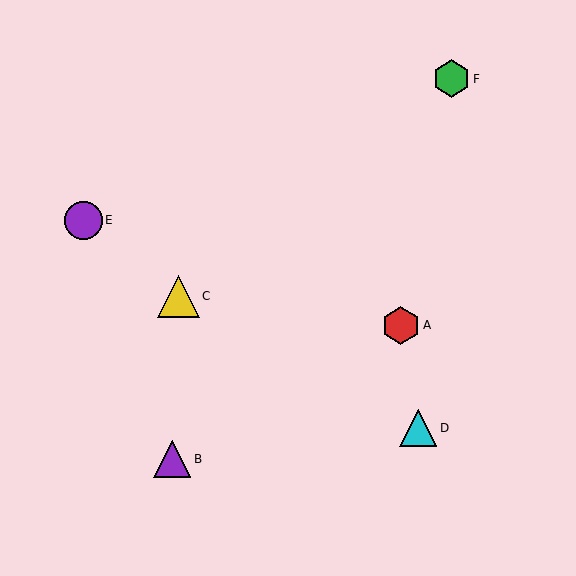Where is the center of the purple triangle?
The center of the purple triangle is at (172, 459).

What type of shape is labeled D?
Shape D is a cyan triangle.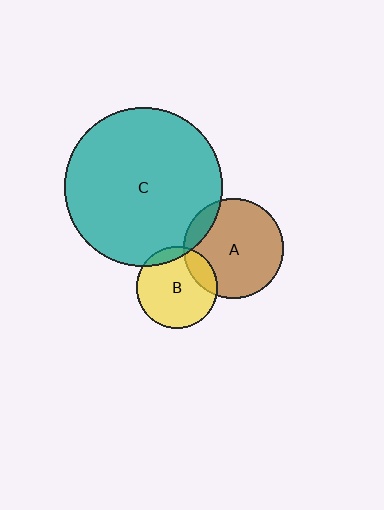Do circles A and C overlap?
Yes.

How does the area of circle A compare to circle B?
Approximately 1.5 times.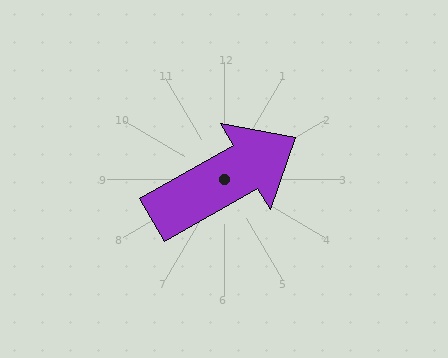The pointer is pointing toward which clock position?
Roughly 2 o'clock.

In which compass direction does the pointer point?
Northeast.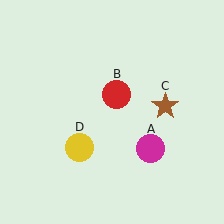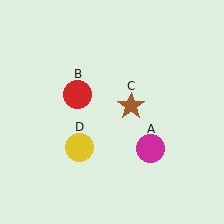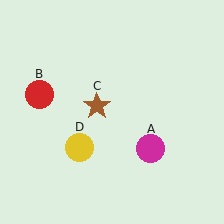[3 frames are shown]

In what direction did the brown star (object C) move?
The brown star (object C) moved left.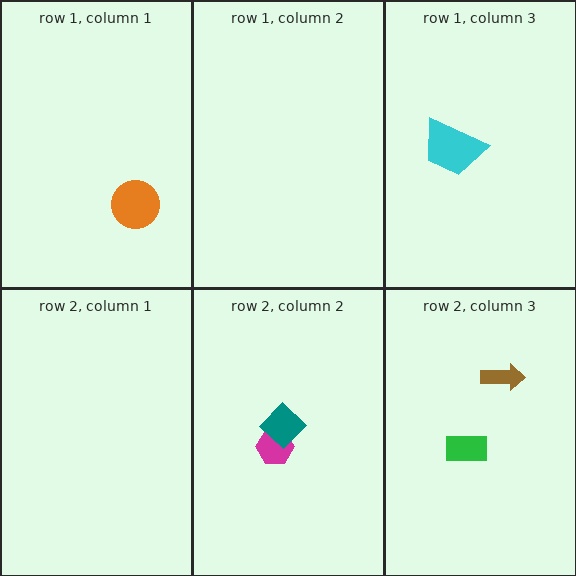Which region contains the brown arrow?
The row 2, column 3 region.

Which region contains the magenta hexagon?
The row 2, column 2 region.